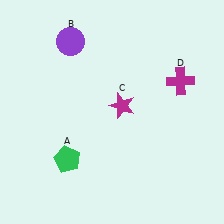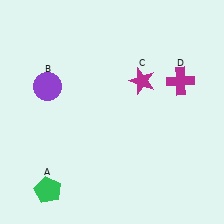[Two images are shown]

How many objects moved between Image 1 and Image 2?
3 objects moved between the two images.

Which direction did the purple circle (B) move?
The purple circle (B) moved down.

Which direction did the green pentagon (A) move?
The green pentagon (A) moved down.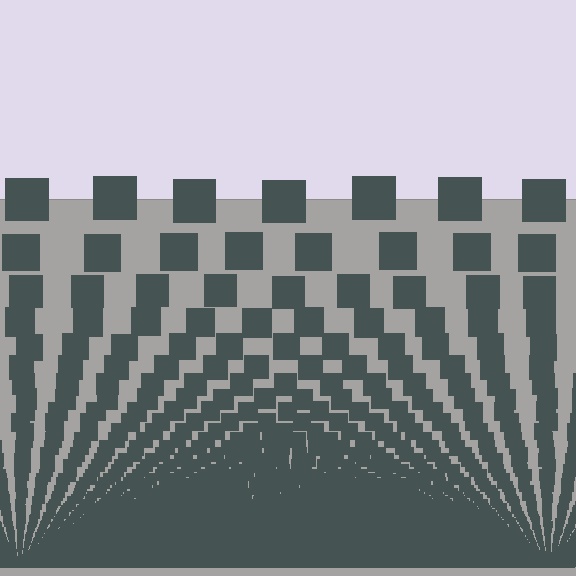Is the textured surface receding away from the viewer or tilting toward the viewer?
The surface appears to tilt toward the viewer. Texture elements get larger and sparser toward the top.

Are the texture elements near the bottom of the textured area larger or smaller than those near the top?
Smaller. The gradient is inverted — elements near the bottom are smaller and denser.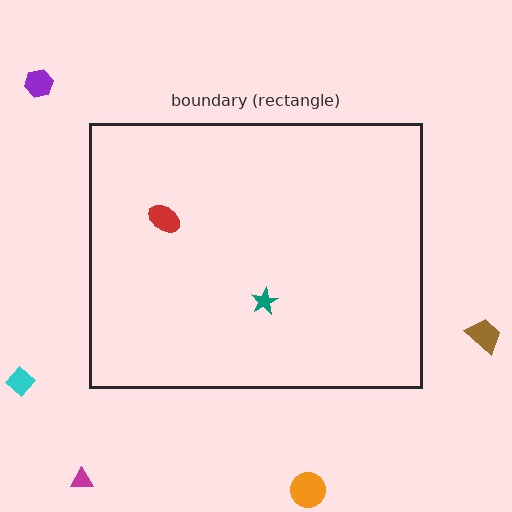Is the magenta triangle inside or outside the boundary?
Outside.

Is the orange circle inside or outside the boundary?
Outside.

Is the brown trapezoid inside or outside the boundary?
Outside.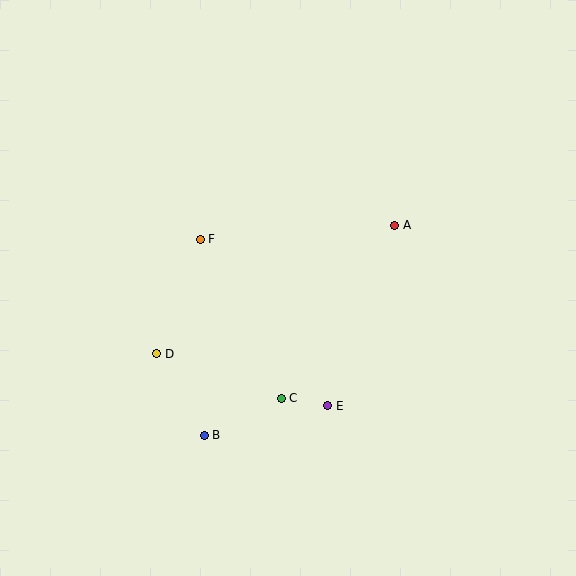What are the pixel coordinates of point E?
Point E is at (328, 406).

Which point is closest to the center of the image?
Point F at (200, 239) is closest to the center.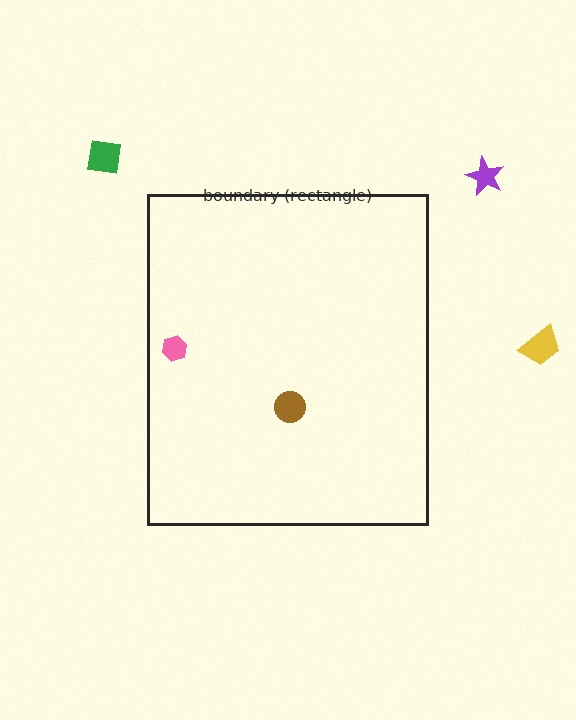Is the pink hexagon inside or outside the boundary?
Inside.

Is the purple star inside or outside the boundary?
Outside.